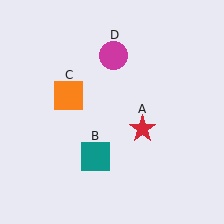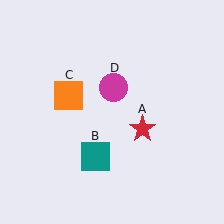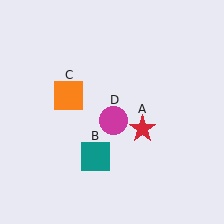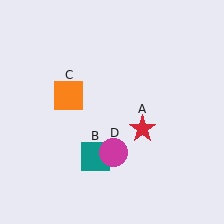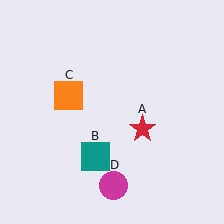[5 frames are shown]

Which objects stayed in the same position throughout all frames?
Red star (object A) and teal square (object B) and orange square (object C) remained stationary.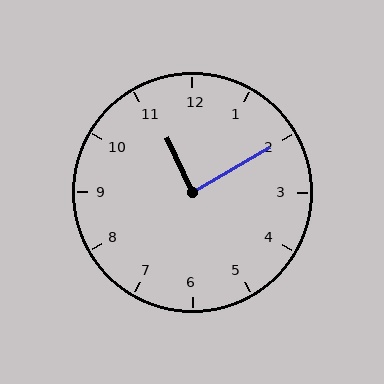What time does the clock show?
11:10.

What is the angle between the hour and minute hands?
Approximately 85 degrees.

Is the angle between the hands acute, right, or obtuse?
It is right.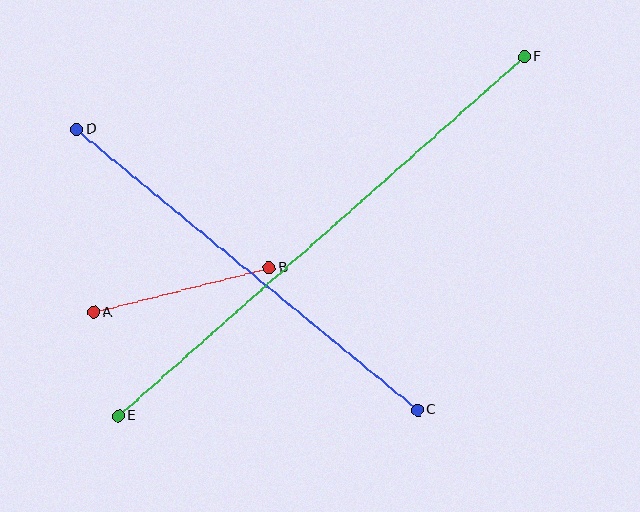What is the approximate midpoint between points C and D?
The midpoint is at approximately (247, 270) pixels.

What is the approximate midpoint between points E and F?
The midpoint is at approximately (321, 236) pixels.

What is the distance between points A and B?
The distance is approximately 181 pixels.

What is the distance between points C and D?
The distance is approximately 442 pixels.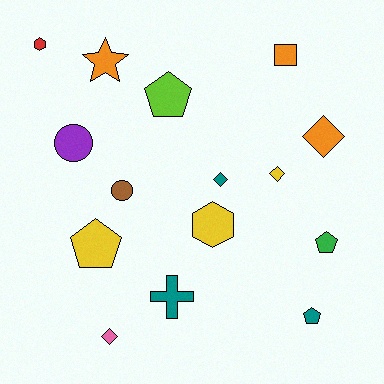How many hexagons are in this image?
There are 2 hexagons.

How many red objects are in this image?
There is 1 red object.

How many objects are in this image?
There are 15 objects.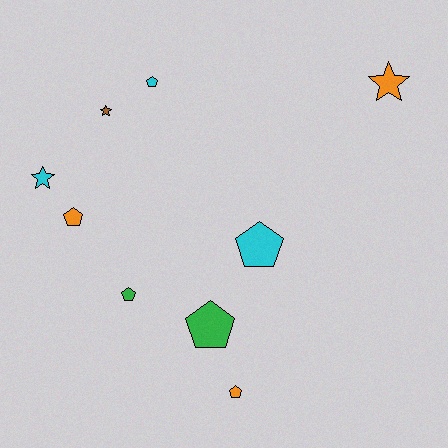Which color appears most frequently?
Cyan, with 3 objects.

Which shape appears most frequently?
Pentagon, with 6 objects.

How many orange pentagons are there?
There are 2 orange pentagons.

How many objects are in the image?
There are 9 objects.